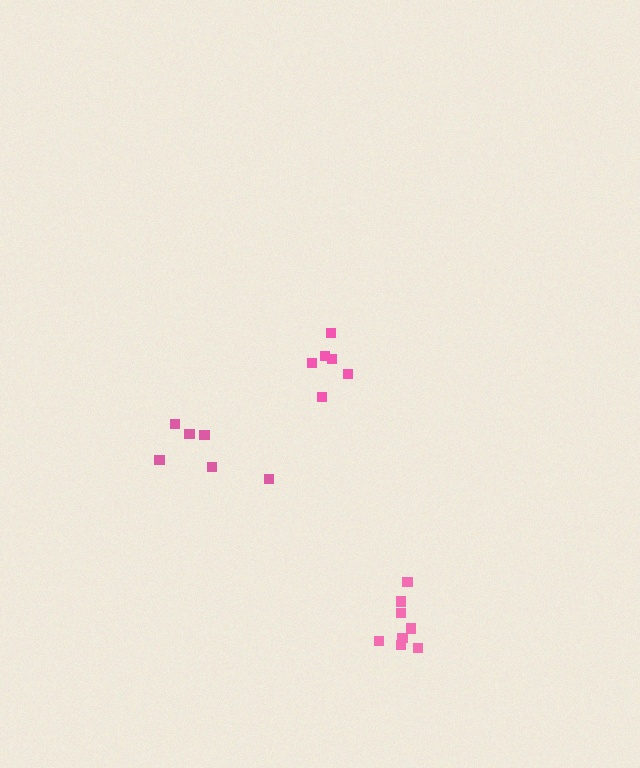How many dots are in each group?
Group 1: 6 dots, Group 2: 8 dots, Group 3: 6 dots (20 total).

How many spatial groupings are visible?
There are 3 spatial groupings.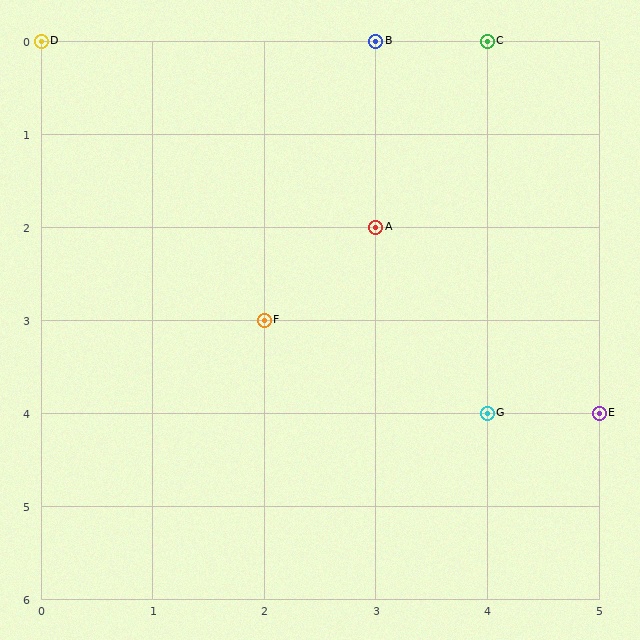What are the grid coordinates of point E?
Point E is at grid coordinates (5, 4).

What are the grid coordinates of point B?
Point B is at grid coordinates (3, 0).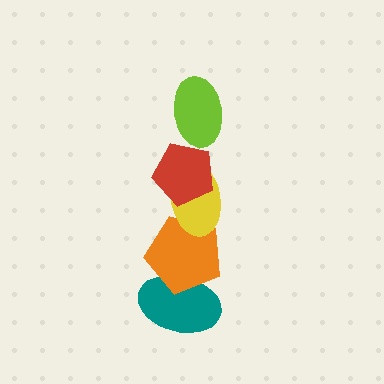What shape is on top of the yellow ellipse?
The red pentagon is on top of the yellow ellipse.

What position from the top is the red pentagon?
The red pentagon is 2nd from the top.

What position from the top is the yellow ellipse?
The yellow ellipse is 3rd from the top.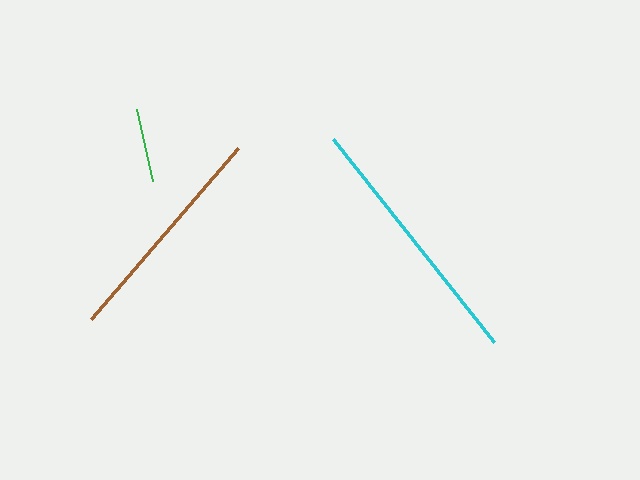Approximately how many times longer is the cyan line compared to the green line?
The cyan line is approximately 3.5 times the length of the green line.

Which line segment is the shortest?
The green line is the shortest at approximately 74 pixels.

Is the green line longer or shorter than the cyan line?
The cyan line is longer than the green line.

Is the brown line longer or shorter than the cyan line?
The cyan line is longer than the brown line.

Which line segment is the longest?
The cyan line is the longest at approximately 259 pixels.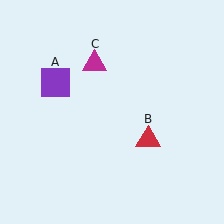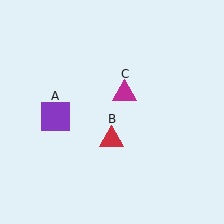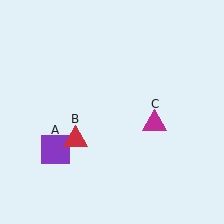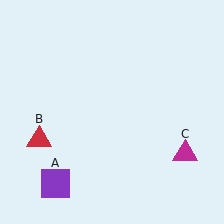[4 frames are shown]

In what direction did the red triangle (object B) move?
The red triangle (object B) moved left.